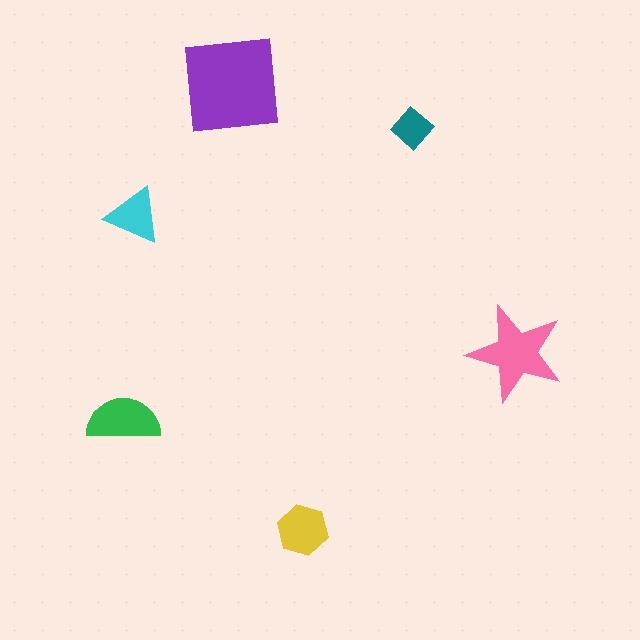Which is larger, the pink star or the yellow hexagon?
The pink star.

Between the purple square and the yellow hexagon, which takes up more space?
The purple square.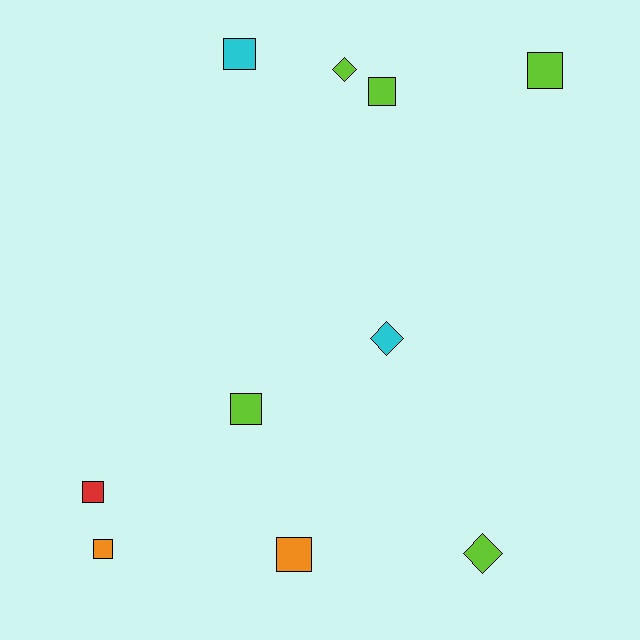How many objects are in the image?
There are 10 objects.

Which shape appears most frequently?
Square, with 7 objects.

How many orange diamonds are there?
There are no orange diamonds.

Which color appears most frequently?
Lime, with 5 objects.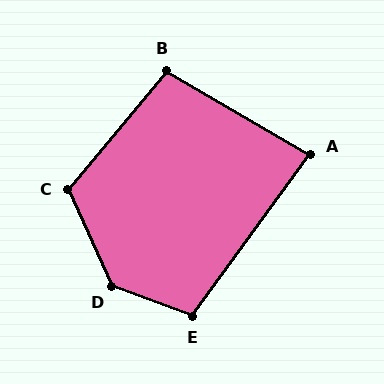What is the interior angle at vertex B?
Approximately 99 degrees (obtuse).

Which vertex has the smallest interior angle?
A, at approximately 84 degrees.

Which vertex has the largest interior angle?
D, at approximately 134 degrees.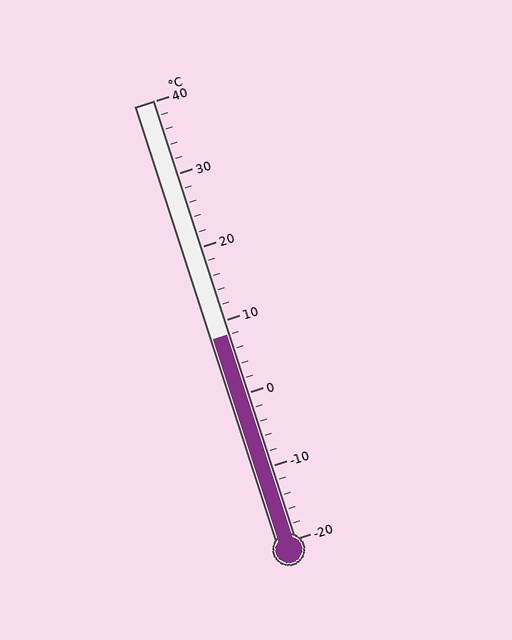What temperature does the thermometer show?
The thermometer shows approximately 8°C.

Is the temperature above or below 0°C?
The temperature is above 0°C.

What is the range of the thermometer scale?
The thermometer scale ranges from -20°C to 40°C.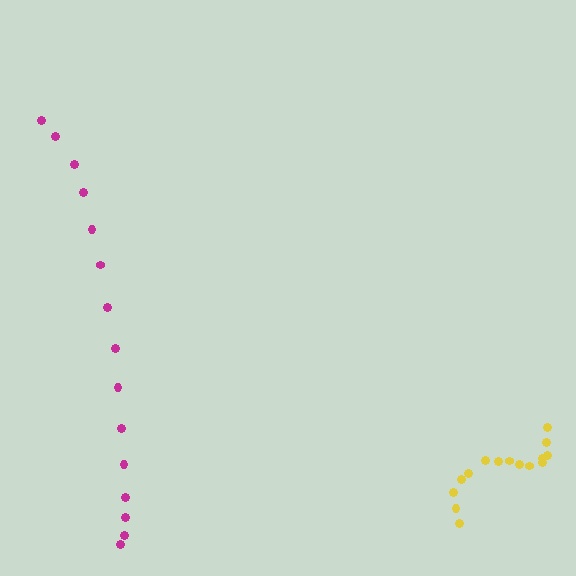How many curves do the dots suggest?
There are 2 distinct paths.